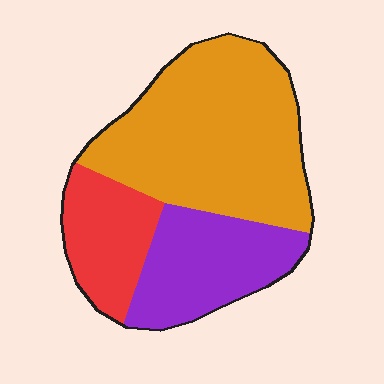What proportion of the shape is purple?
Purple covers around 25% of the shape.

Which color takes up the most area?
Orange, at roughly 55%.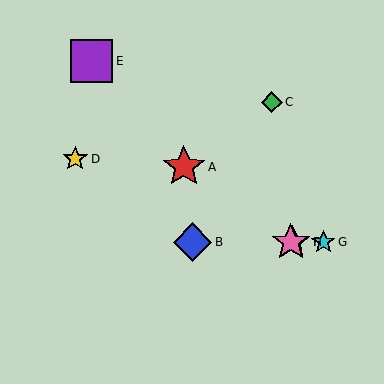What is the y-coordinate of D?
Object D is at y≈159.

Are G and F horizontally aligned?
Yes, both are at y≈242.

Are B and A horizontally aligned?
No, B is at y≈242 and A is at y≈167.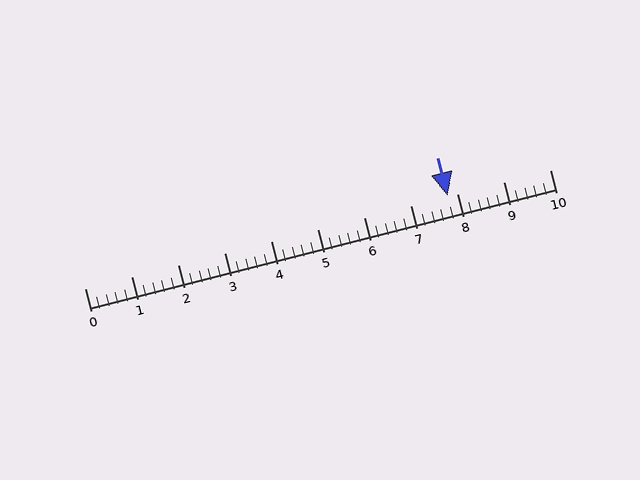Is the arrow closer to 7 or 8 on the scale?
The arrow is closer to 8.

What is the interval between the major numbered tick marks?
The major tick marks are spaced 1 units apart.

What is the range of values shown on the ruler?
The ruler shows values from 0 to 10.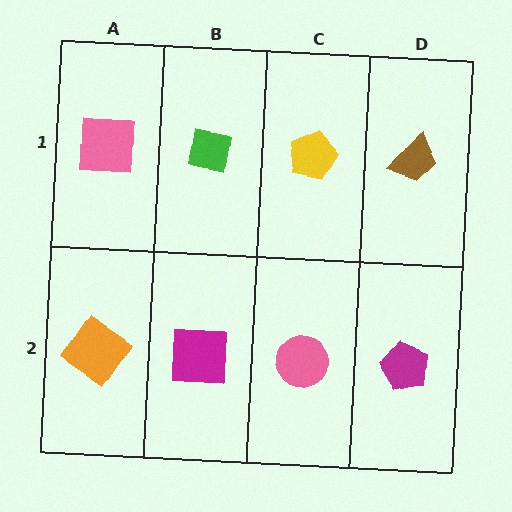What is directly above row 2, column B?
A green square.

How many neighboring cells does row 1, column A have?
2.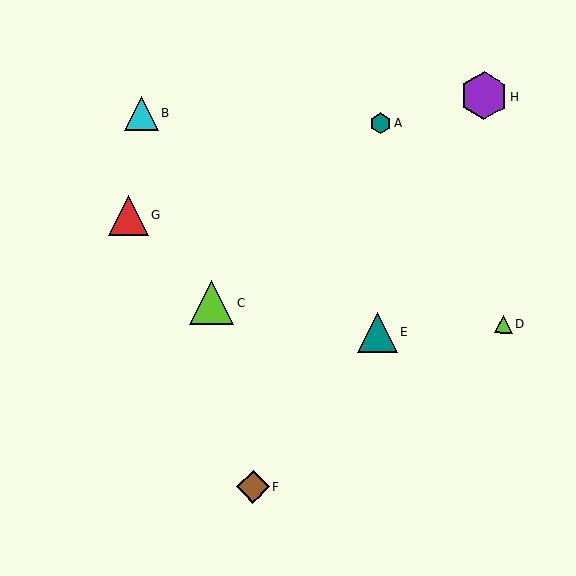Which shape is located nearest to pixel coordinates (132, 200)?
The red triangle (labeled G) at (128, 215) is nearest to that location.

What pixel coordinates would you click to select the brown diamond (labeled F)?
Click at (253, 487) to select the brown diamond F.